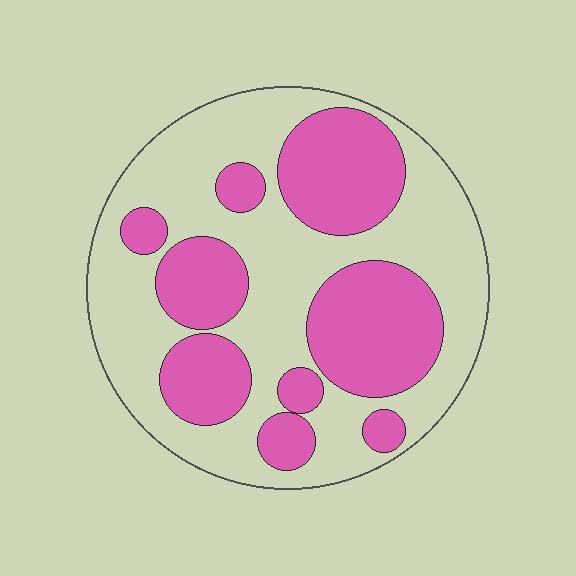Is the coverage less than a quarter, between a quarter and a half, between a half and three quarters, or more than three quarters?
Between a quarter and a half.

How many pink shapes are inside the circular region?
9.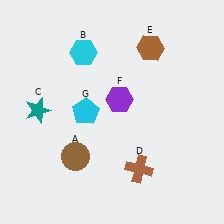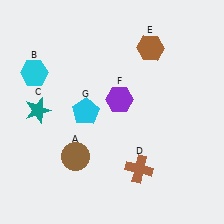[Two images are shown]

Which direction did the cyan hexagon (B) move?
The cyan hexagon (B) moved left.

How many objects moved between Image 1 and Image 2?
1 object moved between the two images.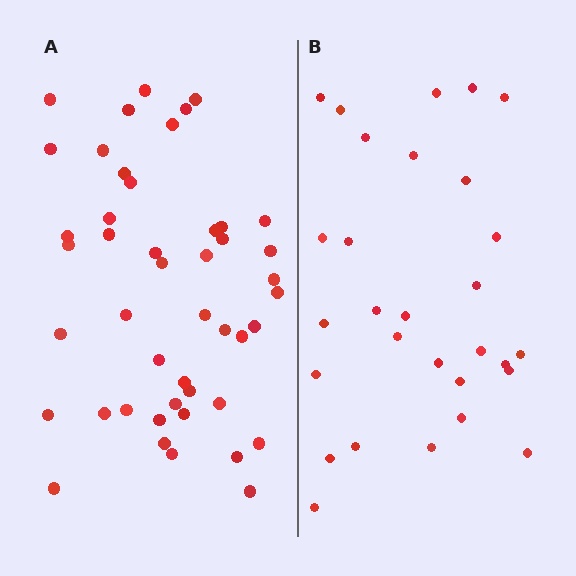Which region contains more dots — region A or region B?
Region A (the left region) has more dots.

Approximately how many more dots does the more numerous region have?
Region A has approximately 15 more dots than region B.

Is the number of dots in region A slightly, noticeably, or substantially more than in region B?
Region A has substantially more. The ratio is roughly 1.6 to 1.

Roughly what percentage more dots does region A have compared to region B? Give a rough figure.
About 60% more.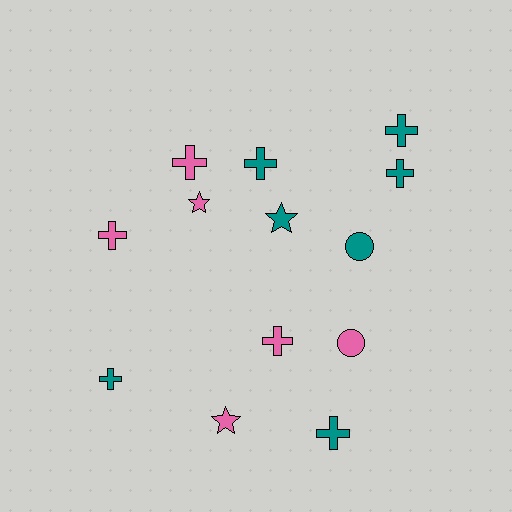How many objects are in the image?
There are 13 objects.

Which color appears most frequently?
Teal, with 7 objects.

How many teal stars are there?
There is 1 teal star.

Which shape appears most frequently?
Cross, with 8 objects.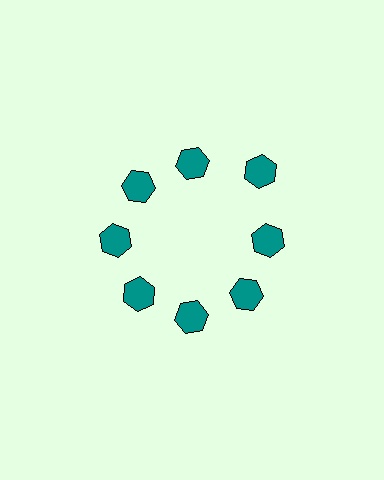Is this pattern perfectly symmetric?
No. The 8 teal hexagons are arranged in a ring, but one element near the 2 o'clock position is pushed outward from the center, breaking the 8-fold rotational symmetry.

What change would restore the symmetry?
The symmetry would be restored by moving it inward, back onto the ring so that all 8 hexagons sit at equal angles and equal distance from the center.